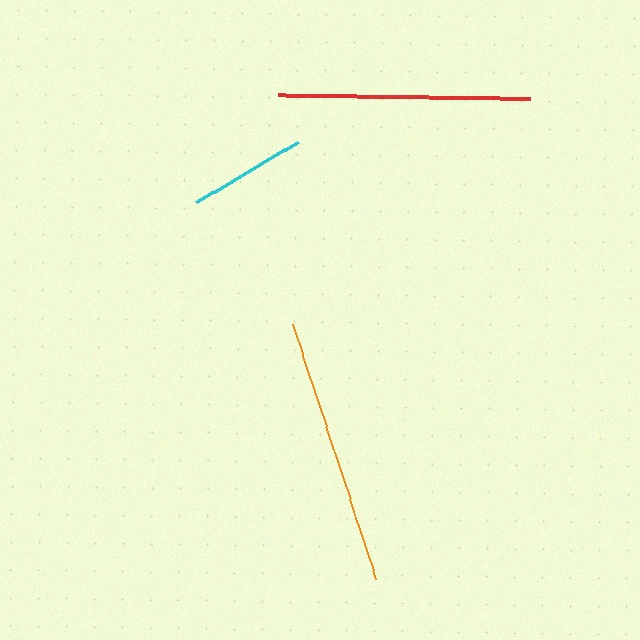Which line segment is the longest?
The orange line is the longest at approximately 268 pixels.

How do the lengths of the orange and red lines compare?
The orange and red lines are approximately the same length.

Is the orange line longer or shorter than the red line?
The orange line is longer than the red line.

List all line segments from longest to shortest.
From longest to shortest: orange, red, cyan.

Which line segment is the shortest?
The cyan line is the shortest at approximately 119 pixels.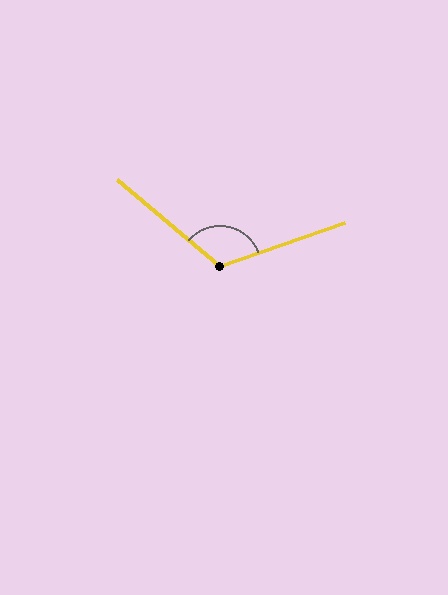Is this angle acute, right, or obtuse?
It is obtuse.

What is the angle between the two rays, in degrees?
Approximately 120 degrees.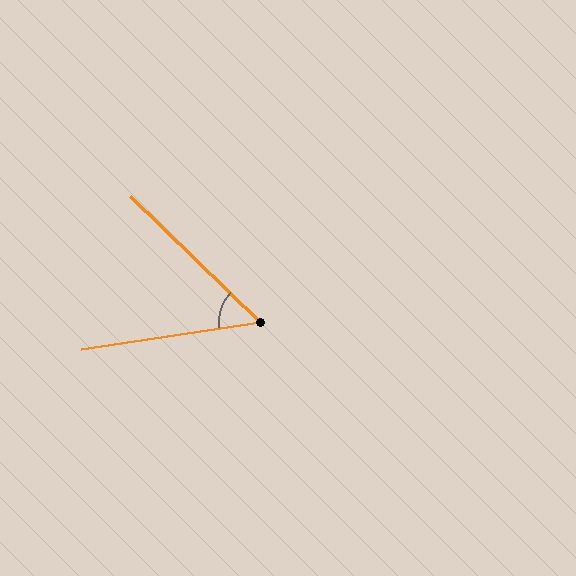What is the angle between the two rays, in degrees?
Approximately 53 degrees.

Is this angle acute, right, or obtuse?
It is acute.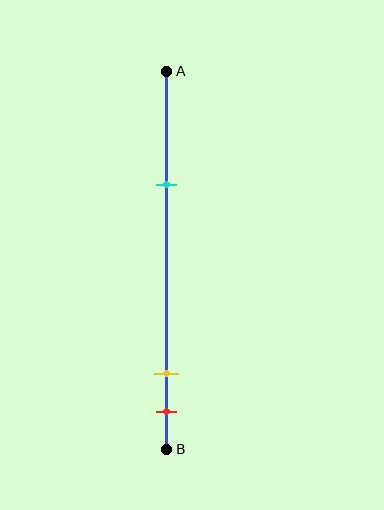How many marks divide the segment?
There are 3 marks dividing the segment.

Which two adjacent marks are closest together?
The yellow and red marks are the closest adjacent pair.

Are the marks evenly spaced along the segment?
No, the marks are not evenly spaced.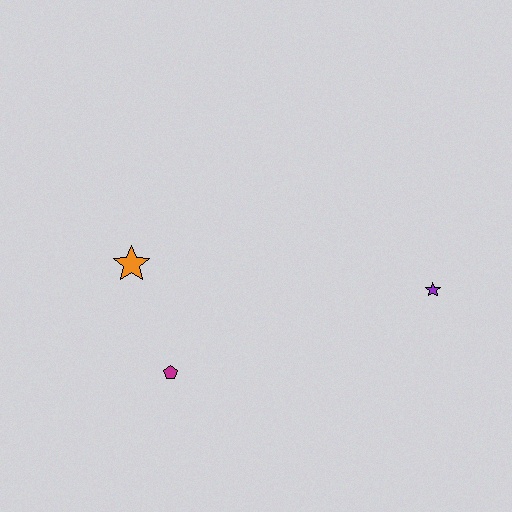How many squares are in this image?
There are no squares.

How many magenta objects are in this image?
There is 1 magenta object.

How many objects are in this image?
There are 3 objects.